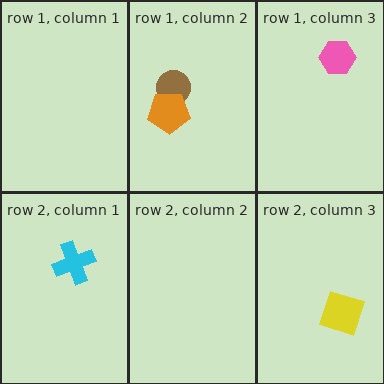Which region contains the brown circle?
The row 1, column 2 region.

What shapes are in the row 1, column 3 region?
The pink hexagon.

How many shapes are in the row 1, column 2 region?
2.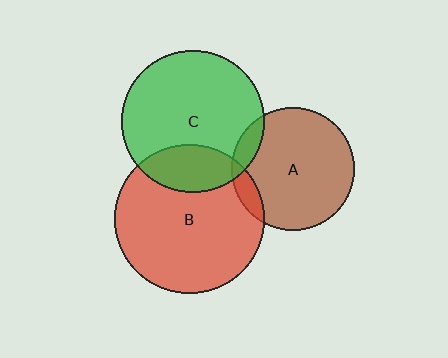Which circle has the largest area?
Circle B (red).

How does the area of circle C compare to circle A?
Approximately 1.3 times.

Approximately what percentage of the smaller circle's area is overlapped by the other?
Approximately 10%.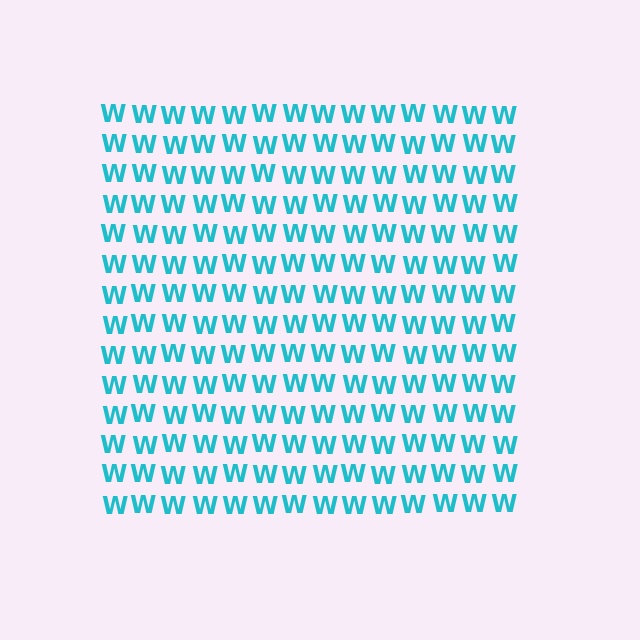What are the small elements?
The small elements are letter W's.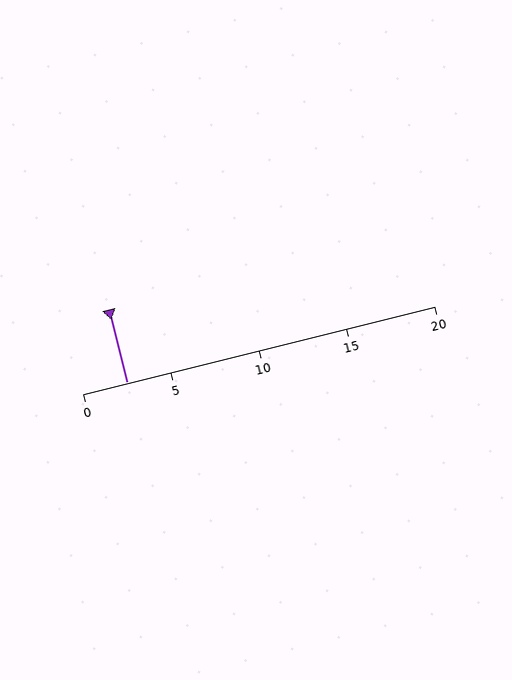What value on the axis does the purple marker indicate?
The marker indicates approximately 2.5.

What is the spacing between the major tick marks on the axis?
The major ticks are spaced 5 apart.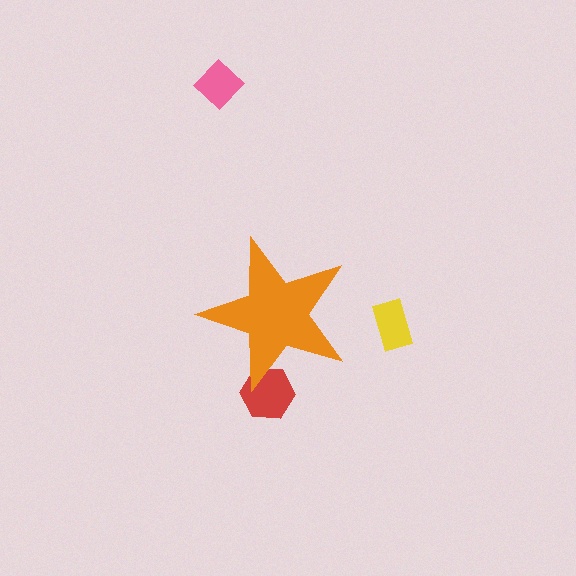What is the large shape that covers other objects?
An orange star.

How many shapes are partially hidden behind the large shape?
1 shape is partially hidden.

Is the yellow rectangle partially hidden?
No, the yellow rectangle is fully visible.